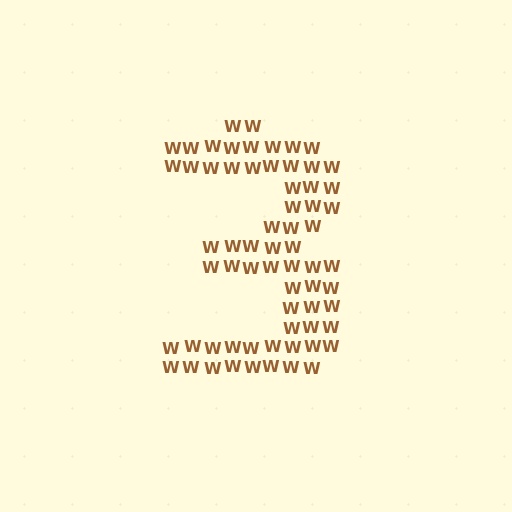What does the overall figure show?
The overall figure shows the digit 3.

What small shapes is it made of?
It is made of small letter W's.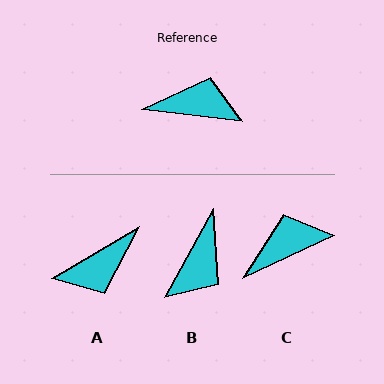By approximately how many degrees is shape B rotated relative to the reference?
Approximately 112 degrees clockwise.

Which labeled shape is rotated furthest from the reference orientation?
A, about 142 degrees away.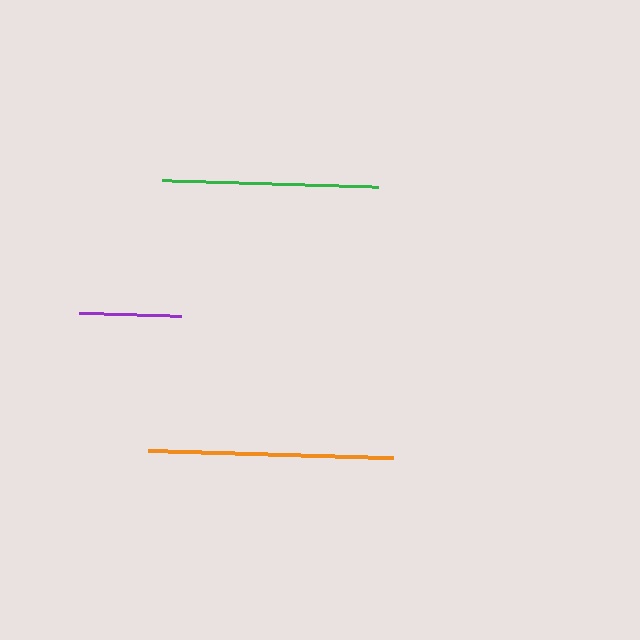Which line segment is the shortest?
The purple line is the shortest at approximately 101 pixels.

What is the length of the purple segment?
The purple segment is approximately 101 pixels long.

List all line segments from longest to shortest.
From longest to shortest: orange, green, purple.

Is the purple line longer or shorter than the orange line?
The orange line is longer than the purple line.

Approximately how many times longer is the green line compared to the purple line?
The green line is approximately 2.1 times the length of the purple line.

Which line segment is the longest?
The orange line is the longest at approximately 245 pixels.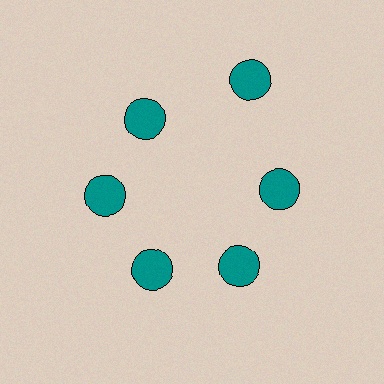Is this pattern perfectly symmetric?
No. The 6 teal circles are arranged in a ring, but one element near the 1 o'clock position is pushed outward from the center, breaking the 6-fold rotational symmetry.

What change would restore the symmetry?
The symmetry would be restored by moving it inward, back onto the ring so that all 6 circles sit at equal angles and equal distance from the center.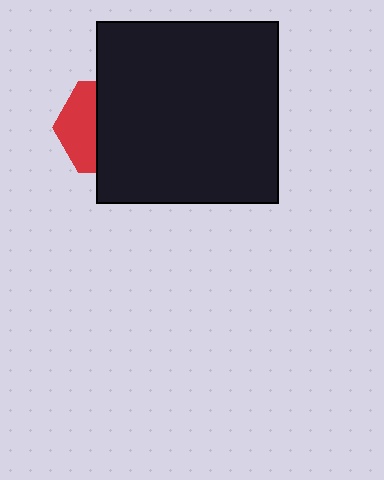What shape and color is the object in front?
The object in front is a black square.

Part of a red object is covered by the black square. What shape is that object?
It is a hexagon.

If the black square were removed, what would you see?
You would see the complete red hexagon.